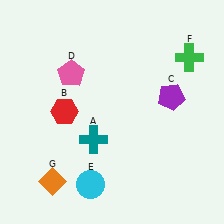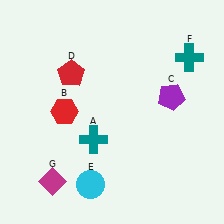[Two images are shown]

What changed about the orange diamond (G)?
In Image 1, G is orange. In Image 2, it changed to magenta.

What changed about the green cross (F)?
In Image 1, F is green. In Image 2, it changed to teal.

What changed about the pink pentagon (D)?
In Image 1, D is pink. In Image 2, it changed to red.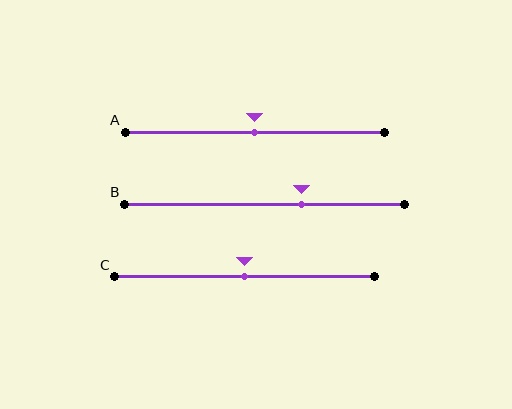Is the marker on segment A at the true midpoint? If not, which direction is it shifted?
Yes, the marker on segment A is at the true midpoint.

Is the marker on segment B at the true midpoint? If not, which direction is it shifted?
No, the marker on segment B is shifted to the right by about 13% of the segment length.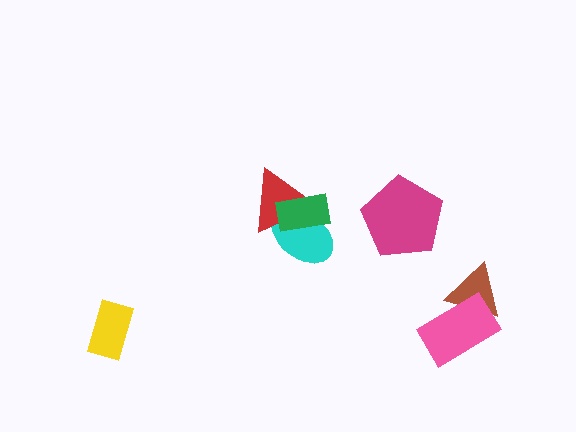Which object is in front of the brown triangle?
The pink rectangle is in front of the brown triangle.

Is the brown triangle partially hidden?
Yes, it is partially covered by another shape.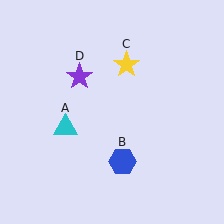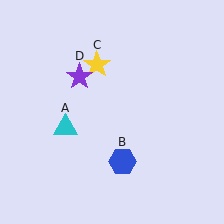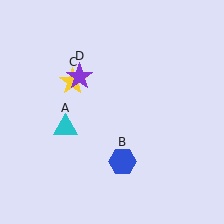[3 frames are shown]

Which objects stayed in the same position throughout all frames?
Cyan triangle (object A) and blue hexagon (object B) and purple star (object D) remained stationary.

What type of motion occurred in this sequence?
The yellow star (object C) rotated counterclockwise around the center of the scene.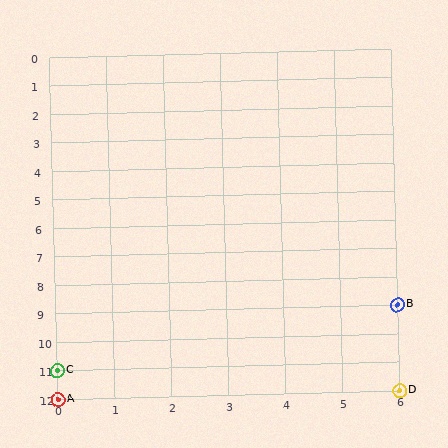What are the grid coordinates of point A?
Point A is at grid coordinates (0, 12).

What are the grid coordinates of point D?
Point D is at grid coordinates (6, 12).